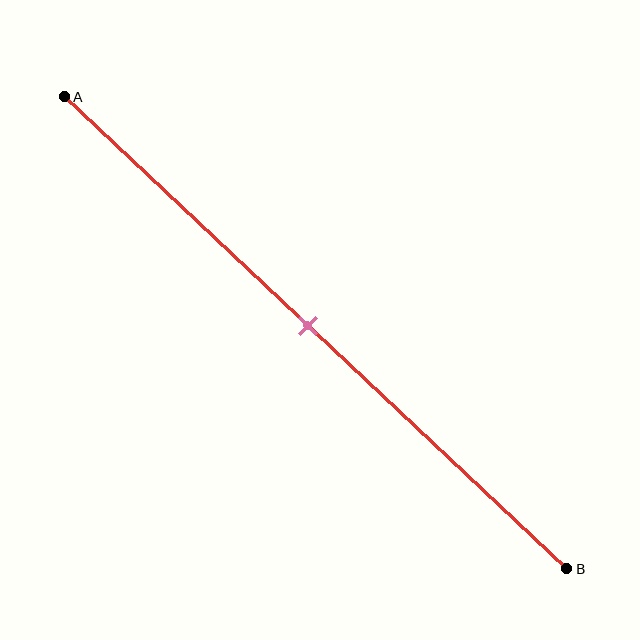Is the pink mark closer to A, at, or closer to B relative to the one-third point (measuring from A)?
The pink mark is closer to point B than the one-third point of segment AB.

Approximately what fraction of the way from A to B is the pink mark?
The pink mark is approximately 50% of the way from A to B.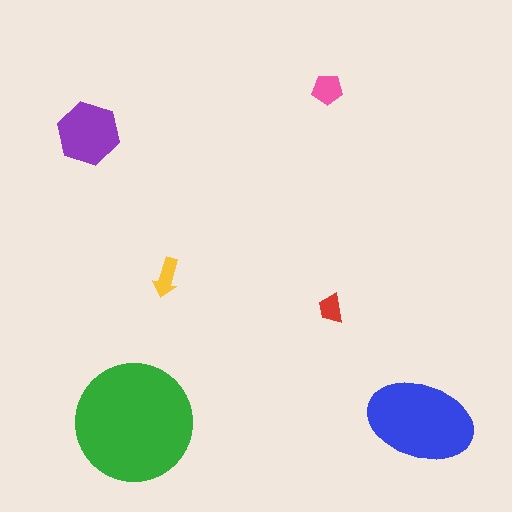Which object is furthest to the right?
The blue ellipse is rightmost.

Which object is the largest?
The green circle.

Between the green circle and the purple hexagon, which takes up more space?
The green circle.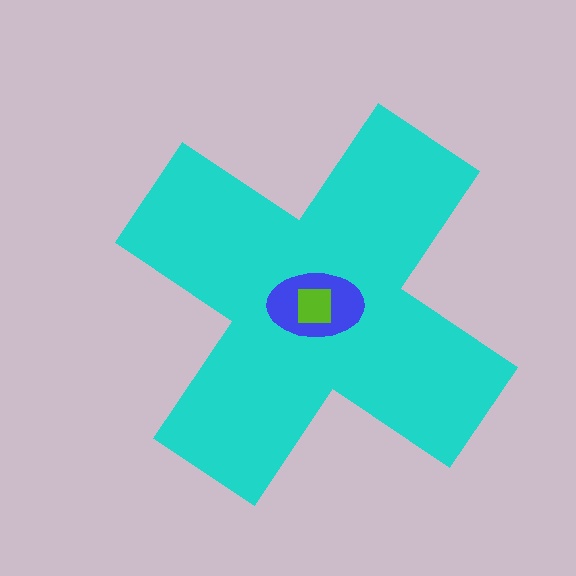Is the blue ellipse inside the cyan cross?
Yes.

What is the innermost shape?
The lime square.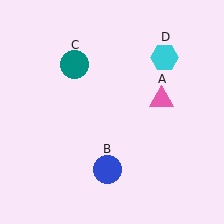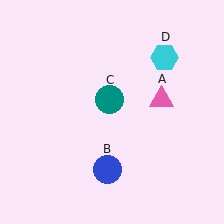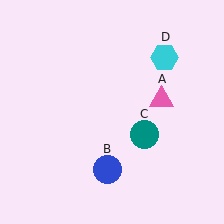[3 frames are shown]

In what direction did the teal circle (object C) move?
The teal circle (object C) moved down and to the right.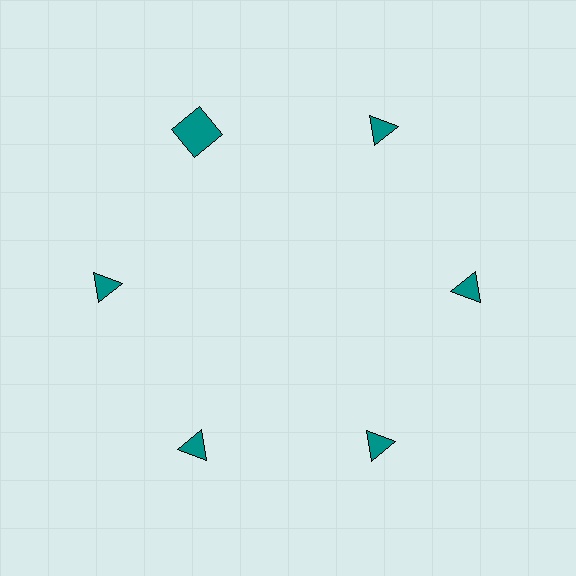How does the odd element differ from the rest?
It has a different shape: square instead of triangle.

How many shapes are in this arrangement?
There are 6 shapes arranged in a ring pattern.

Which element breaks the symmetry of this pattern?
The teal square at roughly the 11 o'clock position breaks the symmetry. All other shapes are teal triangles.